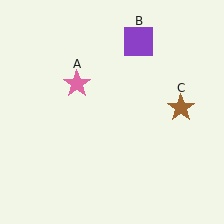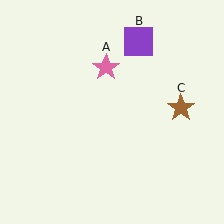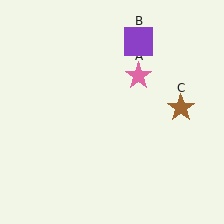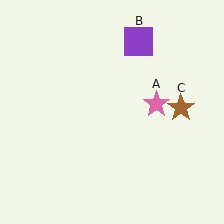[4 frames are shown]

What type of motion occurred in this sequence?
The pink star (object A) rotated clockwise around the center of the scene.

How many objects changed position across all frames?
1 object changed position: pink star (object A).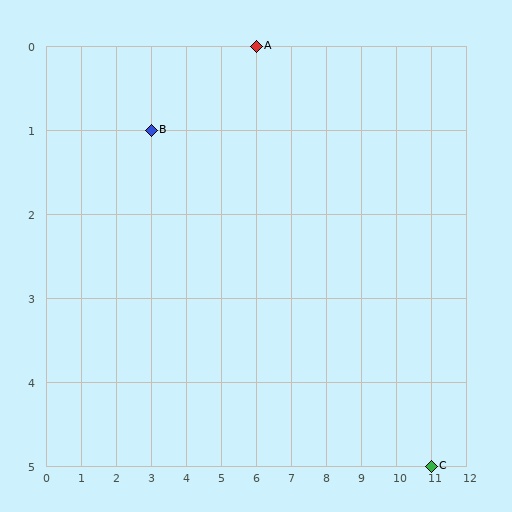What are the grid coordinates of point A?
Point A is at grid coordinates (6, 0).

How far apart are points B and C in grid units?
Points B and C are 8 columns and 4 rows apart (about 8.9 grid units diagonally).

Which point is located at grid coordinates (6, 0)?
Point A is at (6, 0).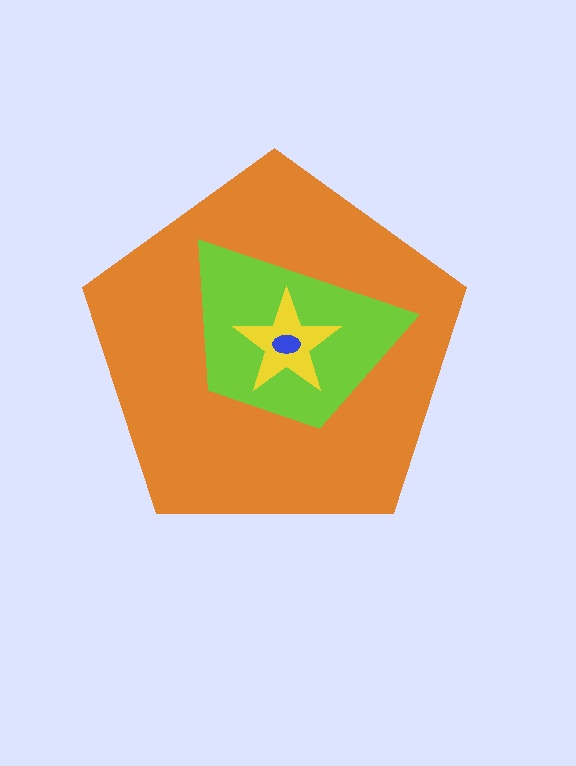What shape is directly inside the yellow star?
The blue ellipse.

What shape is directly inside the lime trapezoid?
The yellow star.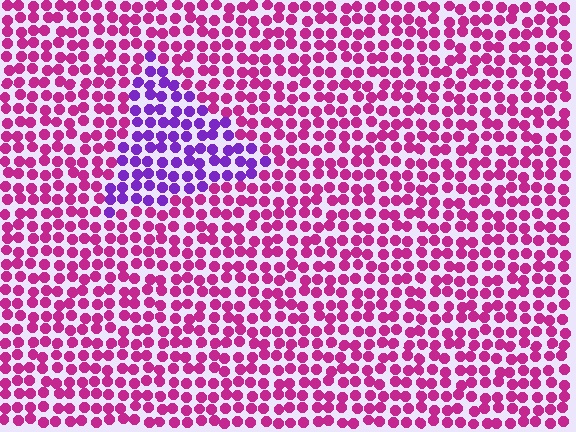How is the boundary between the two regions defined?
The boundary is defined purely by a slight shift in hue (about 48 degrees). Spacing, size, and orientation are identical on both sides.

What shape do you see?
I see a triangle.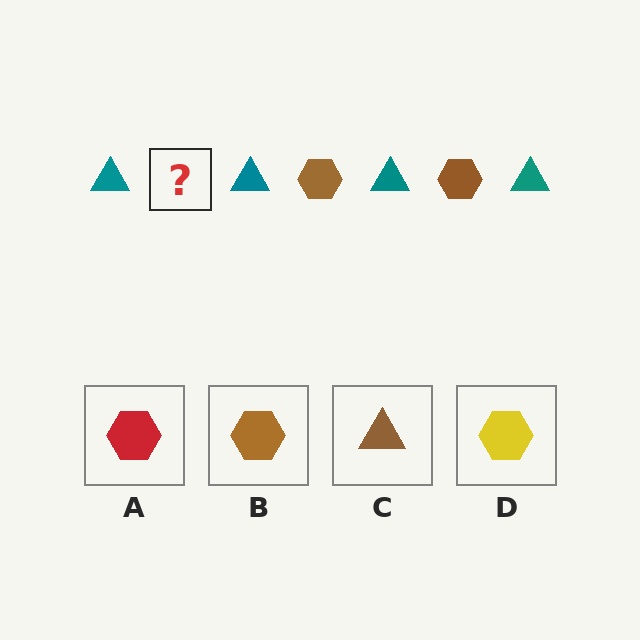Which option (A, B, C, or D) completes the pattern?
B.